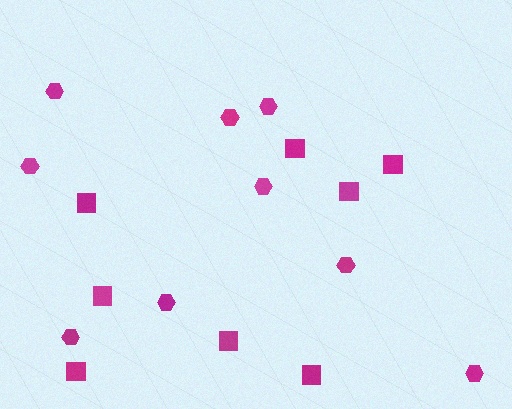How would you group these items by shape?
There are 2 groups: one group of hexagons (9) and one group of squares (8).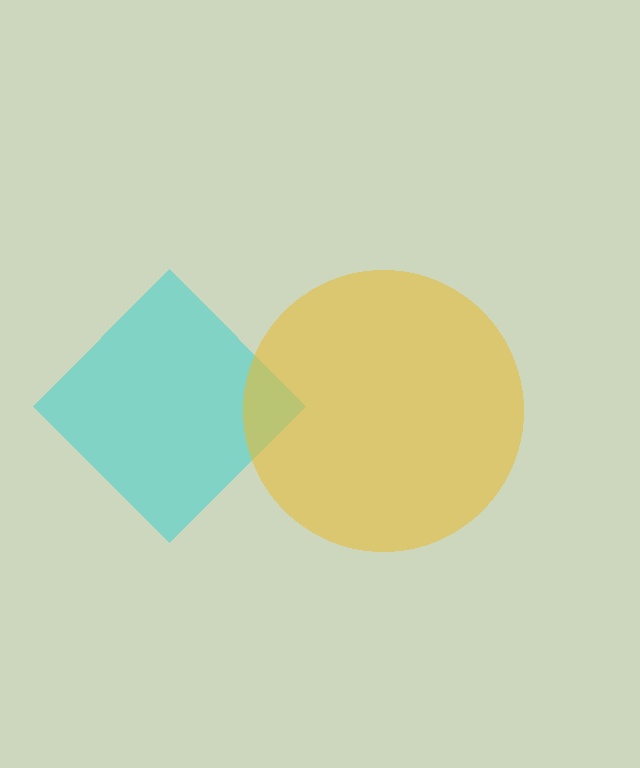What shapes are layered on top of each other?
The layered shapes are: a cyan diamond, a yellow circle.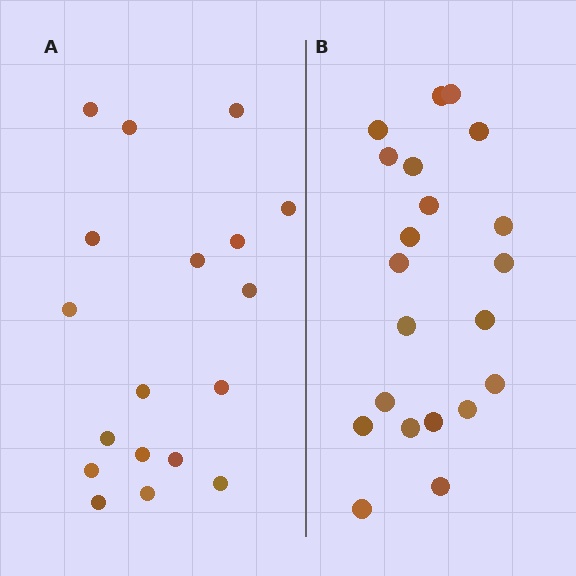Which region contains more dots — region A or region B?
Region B (the right region) has more dots.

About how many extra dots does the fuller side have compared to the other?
Region B has just a few more — roughly 2 or 3 more dots than region A.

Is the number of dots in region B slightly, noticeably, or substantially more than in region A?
Region B has only slightly more — the two regions are fairly close. The ratio is roughly 1.2 to 1.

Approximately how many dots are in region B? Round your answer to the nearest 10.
About 20 dots. (The exact count is 21, which rounds to 20.)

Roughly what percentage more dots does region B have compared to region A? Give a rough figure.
About 15% more.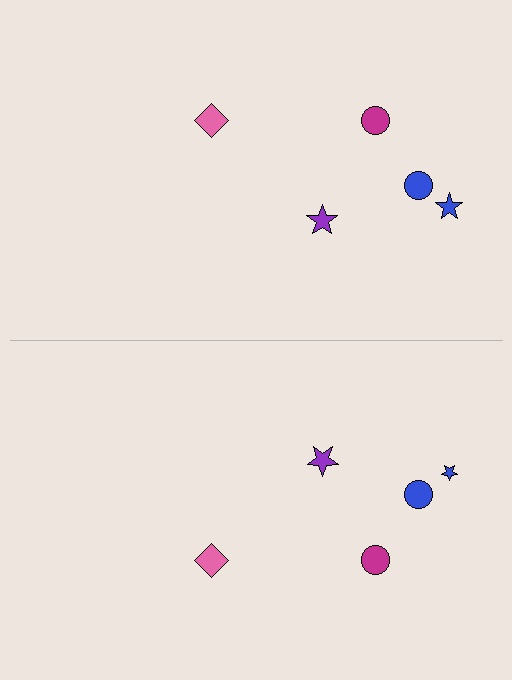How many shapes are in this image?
There are 10 shapes in this image.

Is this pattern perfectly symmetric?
No, the pattern is not perfectly symmetric. The blue star on the bottom side has a different size than its mirror counterpart.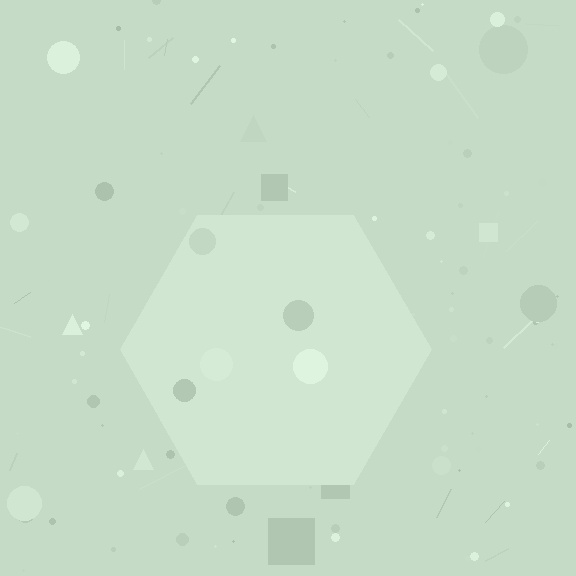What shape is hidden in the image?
A hexagon is hidden in the image.